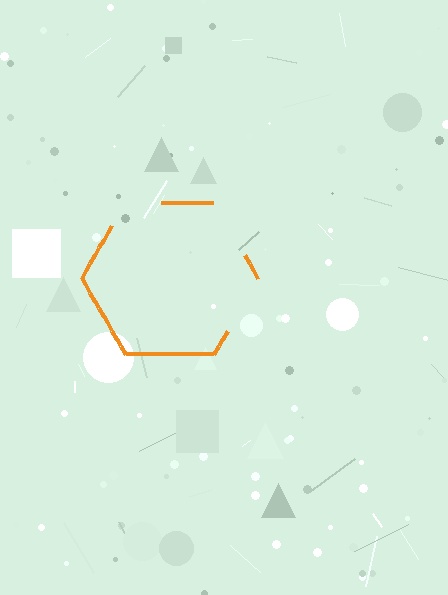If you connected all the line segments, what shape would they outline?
They would outline a hexagon.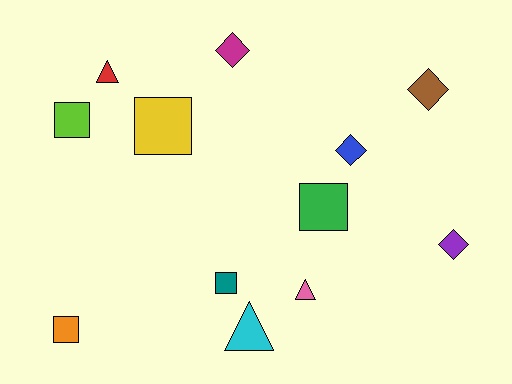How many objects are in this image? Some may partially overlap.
There are 12 objects.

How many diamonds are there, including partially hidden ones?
There are 4 diamonds.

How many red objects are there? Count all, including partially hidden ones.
There is 1 red object.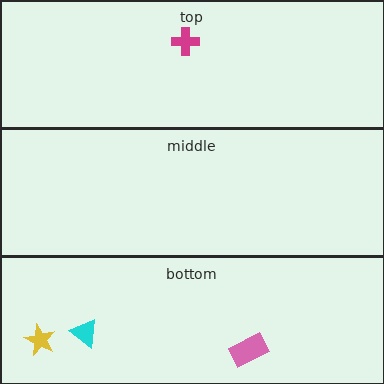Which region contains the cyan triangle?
The bottom region.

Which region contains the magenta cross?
The top region.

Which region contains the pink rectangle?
The bottom region.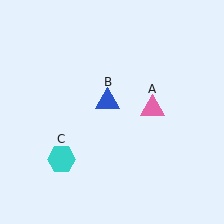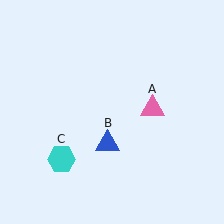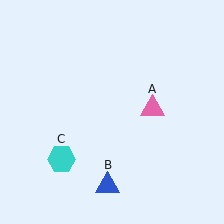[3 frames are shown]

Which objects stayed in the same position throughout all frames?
Pink triangle (object A) and cyan hexagon (object C) remained stationary.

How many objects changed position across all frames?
1 object changed position: blue triangle (object B).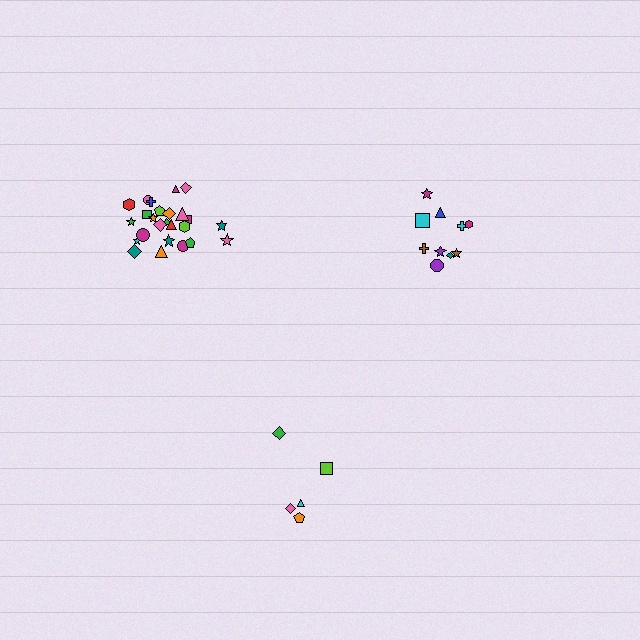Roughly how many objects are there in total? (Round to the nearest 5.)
Roughly 40 objects in total.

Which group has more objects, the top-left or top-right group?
The top-left group.